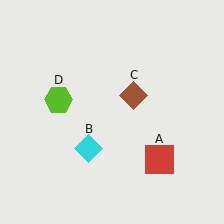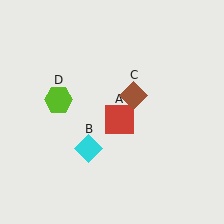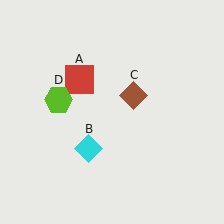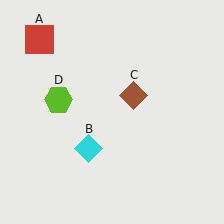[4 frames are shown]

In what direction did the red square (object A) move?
The red square (object A) moved up and to the left.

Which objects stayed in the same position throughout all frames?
Cyan diamond (object B) and brown diamond (object C) and lime hexagon (object D) remained stationary.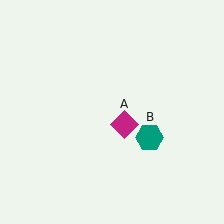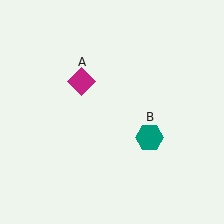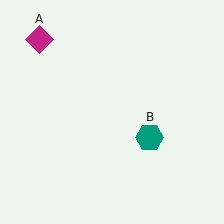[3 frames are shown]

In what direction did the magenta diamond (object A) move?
The magenta diamond (object A) moved up and to the left.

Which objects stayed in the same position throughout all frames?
Teal hexagon (object B) remained stationary.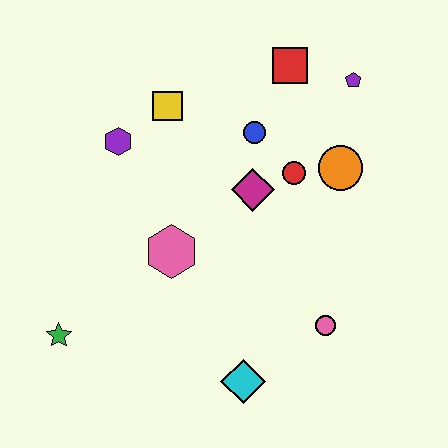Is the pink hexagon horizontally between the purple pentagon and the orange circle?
No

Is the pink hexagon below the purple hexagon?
Yes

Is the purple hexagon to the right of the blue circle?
No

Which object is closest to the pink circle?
The cyan diamond is closest to the pink circle.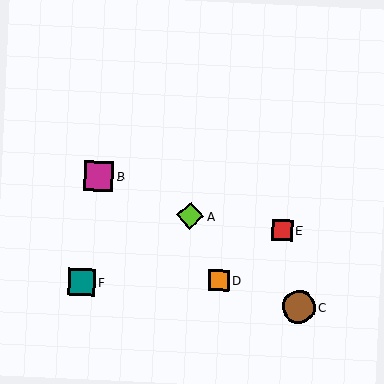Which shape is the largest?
The brown circle (labeled C) is the largest.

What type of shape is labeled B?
Shape B is a magenta square.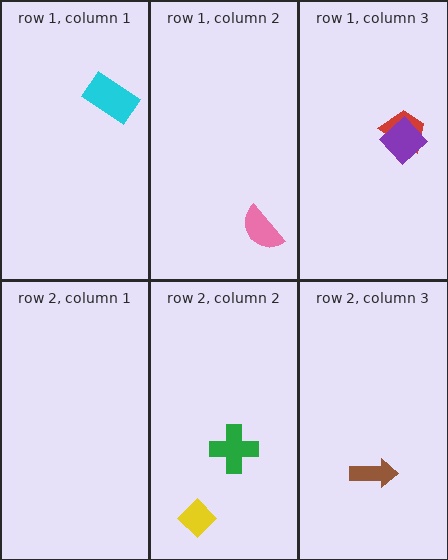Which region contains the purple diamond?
The row 1, column 3 region.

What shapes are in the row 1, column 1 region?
The cyan rectangle.